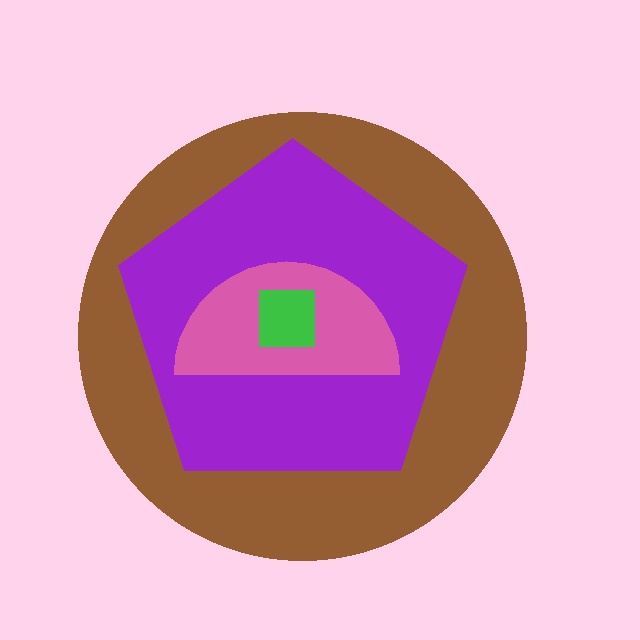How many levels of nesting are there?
4.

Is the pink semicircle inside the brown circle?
Yes.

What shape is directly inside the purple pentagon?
The pink semicircle.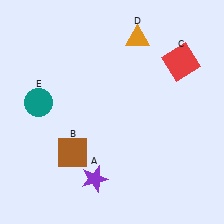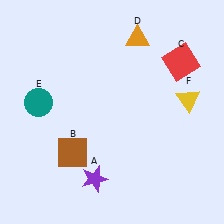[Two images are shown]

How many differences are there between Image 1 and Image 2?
There is 1 difference between the two images.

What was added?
A yellow triangle (F) was added in Image 2.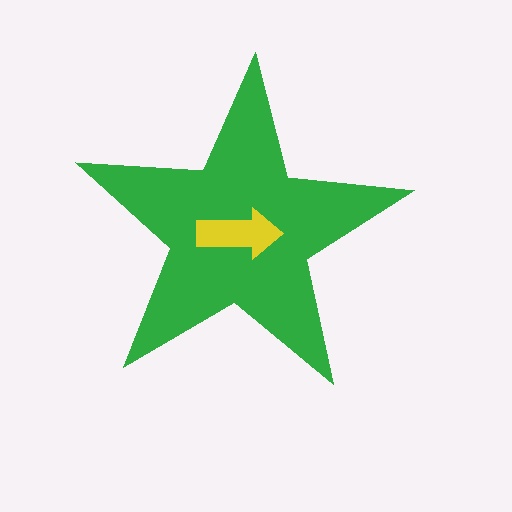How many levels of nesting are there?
2.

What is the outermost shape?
The green star.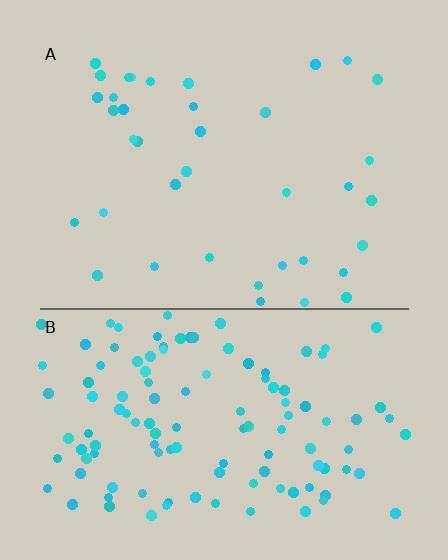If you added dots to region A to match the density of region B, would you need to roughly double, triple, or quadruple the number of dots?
Approximately triple.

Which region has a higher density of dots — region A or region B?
B (the bottom).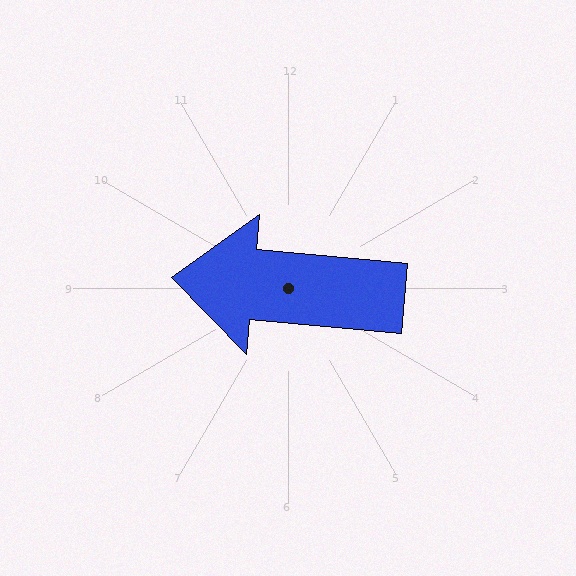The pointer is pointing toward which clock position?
Roughly 9 o'clock.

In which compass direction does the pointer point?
West.